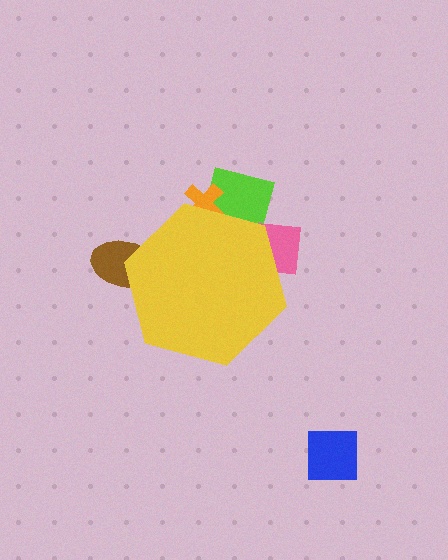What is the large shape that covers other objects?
A yellow hexagon.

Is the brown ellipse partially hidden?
Yes, the brown ellipse is partially hidden behind the yellow hexagon.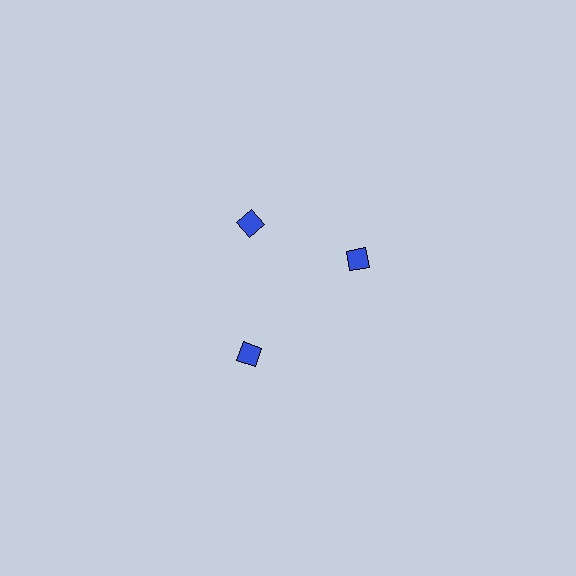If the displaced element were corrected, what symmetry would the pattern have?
It would have 3-fold rotational symmetry — the pattern would map onto itself every 120 degrees.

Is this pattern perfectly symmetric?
No. The 3 blue diamonds are arranged in a ring, but one element near the 3 o'clock position is rotated out of alignment along the ring, breaking the 3-fold rotational symmetry.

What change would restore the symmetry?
The symmetry would be restored by rotating it back into even spacing with its neighbors so that all 3 diamonds sit at equal angles and equal distance from the center.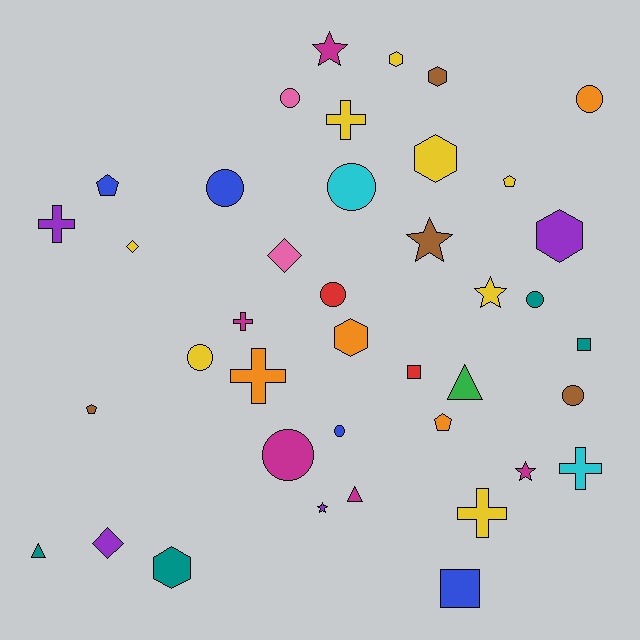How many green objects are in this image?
There is 1 green object.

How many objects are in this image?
There are 40 objects.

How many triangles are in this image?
There are 3 triangles.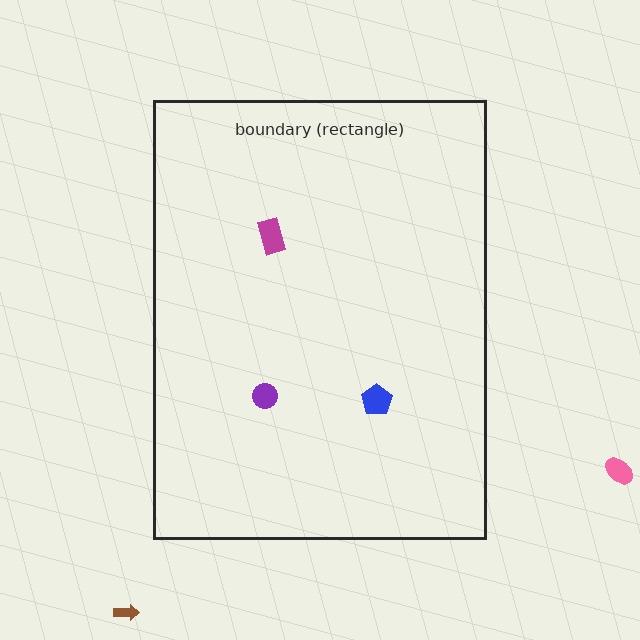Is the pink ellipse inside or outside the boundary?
Outside.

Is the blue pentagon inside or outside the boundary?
Inside.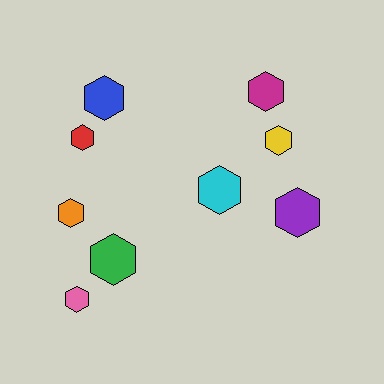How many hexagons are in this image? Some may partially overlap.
There are 9 hexagons.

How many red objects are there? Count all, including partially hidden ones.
There is 1 red object.